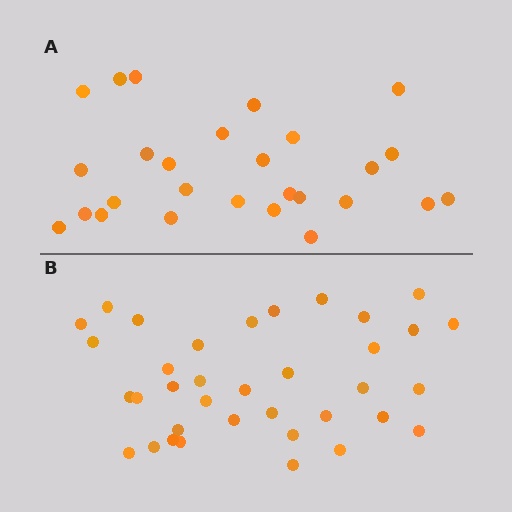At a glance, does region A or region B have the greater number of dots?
Region B (the bottom region) has more dots.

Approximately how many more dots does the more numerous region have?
Region B has roughly 8 or so more dots than region A.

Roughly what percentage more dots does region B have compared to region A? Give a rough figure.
About 35% more.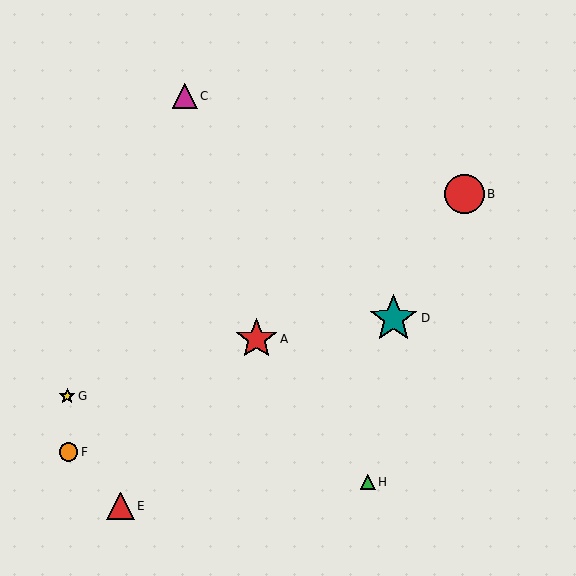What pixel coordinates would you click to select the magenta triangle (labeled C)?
Click at (185, 96) to select the magenta triangle C.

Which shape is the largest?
The teal star (labeled D) is the largest.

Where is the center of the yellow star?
The center of the yellow star is at (67, 396).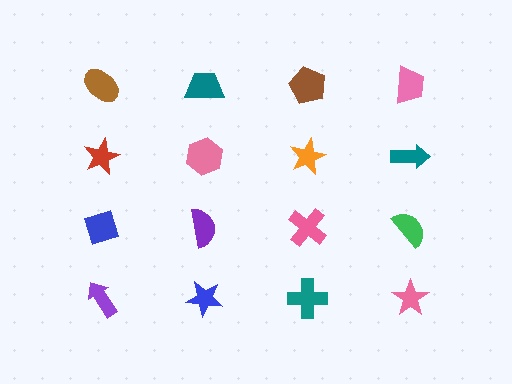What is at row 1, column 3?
A brown pentagon.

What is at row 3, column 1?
A blue diamond.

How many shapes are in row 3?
4 shapes.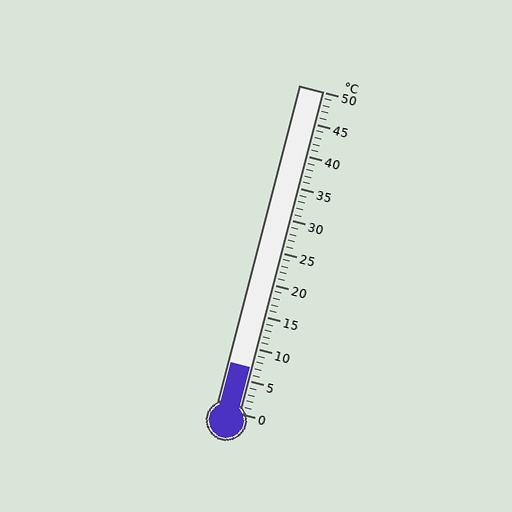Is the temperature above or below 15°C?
The temperature is below 15°C.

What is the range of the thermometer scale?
The thermometer scale ranges from 0°C to 50°C.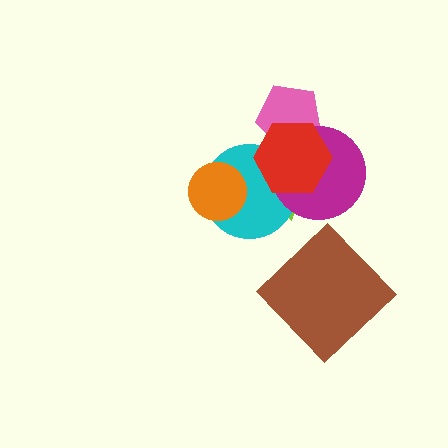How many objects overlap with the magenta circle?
4 objects overlap with the magenta circle.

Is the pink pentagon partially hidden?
Yes, it is partially covered by another shape.